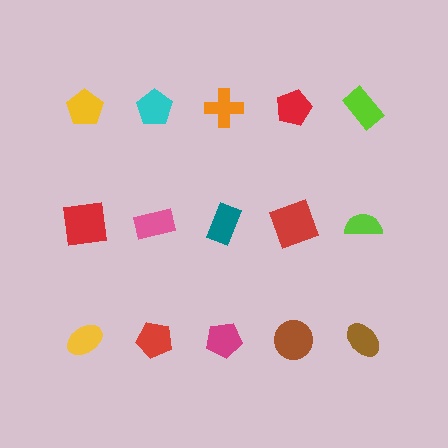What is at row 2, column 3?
A teal rectangle.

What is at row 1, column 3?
An orange cross.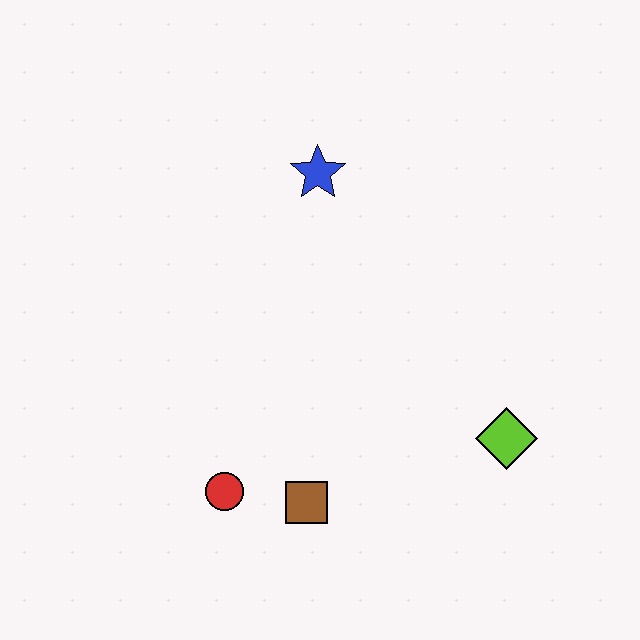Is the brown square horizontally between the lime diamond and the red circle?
Yes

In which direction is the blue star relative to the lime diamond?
The blue star is above the lime diamond.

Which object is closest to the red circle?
The brown square is closest to the red circle.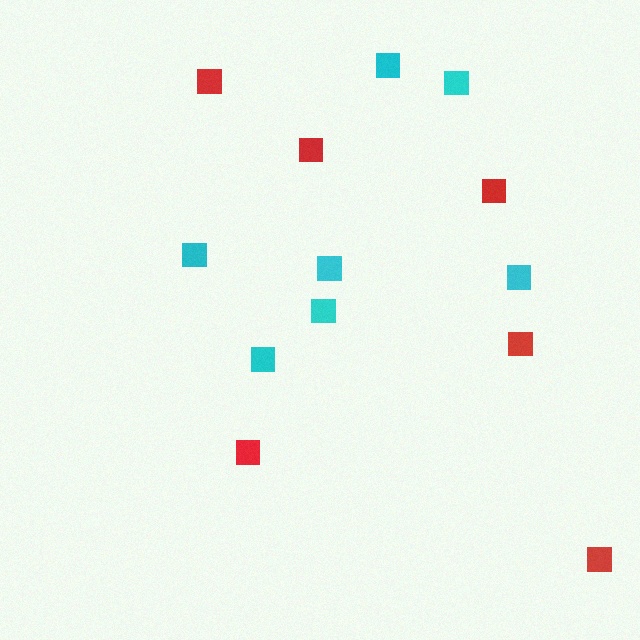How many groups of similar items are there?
There are 2 groups: one group of cyan squares (7) and one group of red squares (6).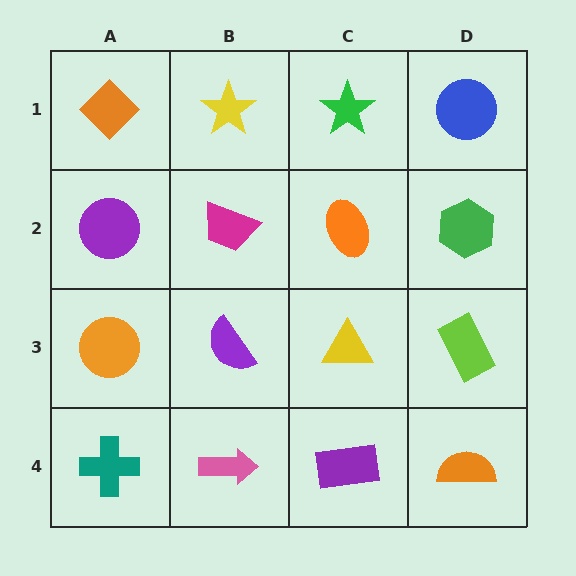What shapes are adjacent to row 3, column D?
A green hexagon (row 2, column D), an orange semicircle (row 4, column D), a yellow triangle (row 3, column C).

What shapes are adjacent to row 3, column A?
A purple circle (row 2, column A), a teal cross (row 4, column A), a purple semicircle (row 3, column B).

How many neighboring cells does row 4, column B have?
3.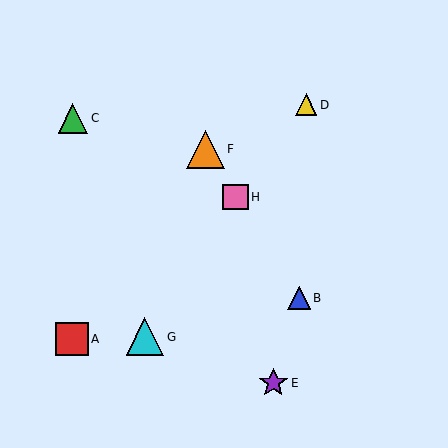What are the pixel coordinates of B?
Object B is at (299, 298).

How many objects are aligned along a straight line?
3 objects (B, F, H) are aligned along a straight line.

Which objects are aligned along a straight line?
Objects B, F, H are aligned along a straight line.